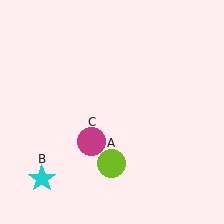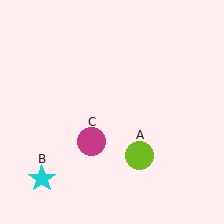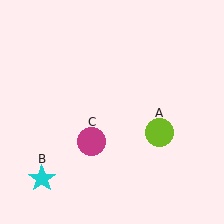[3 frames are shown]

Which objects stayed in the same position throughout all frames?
Cyan star (object B) and magenta circle (object C) remained stationary.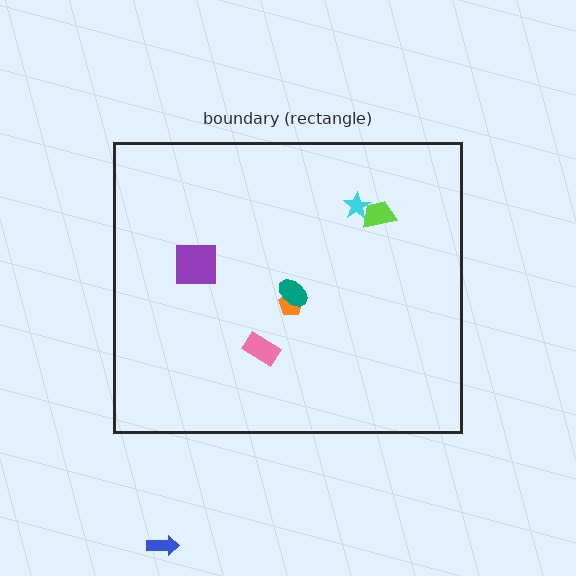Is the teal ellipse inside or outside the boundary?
Inside.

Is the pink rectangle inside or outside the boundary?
Inside.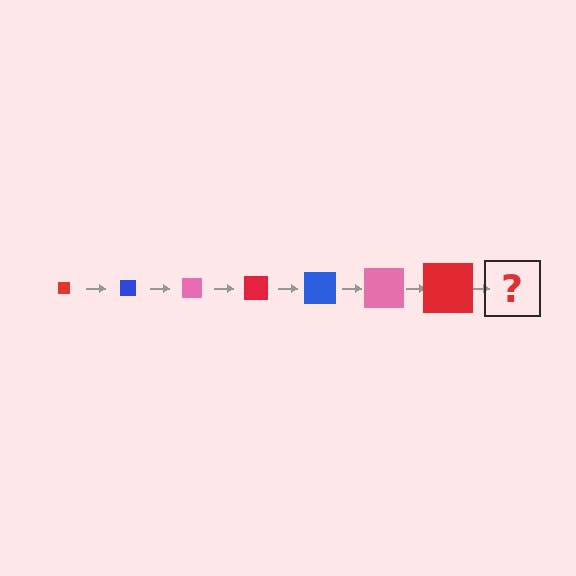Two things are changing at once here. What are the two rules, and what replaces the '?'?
The two rules are that the square grows larger each step and the color cycles through red, blue, and pink. The '?' should be a blue square, larger than the previous one.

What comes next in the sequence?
The next element should be a blue square, larger than the previous one.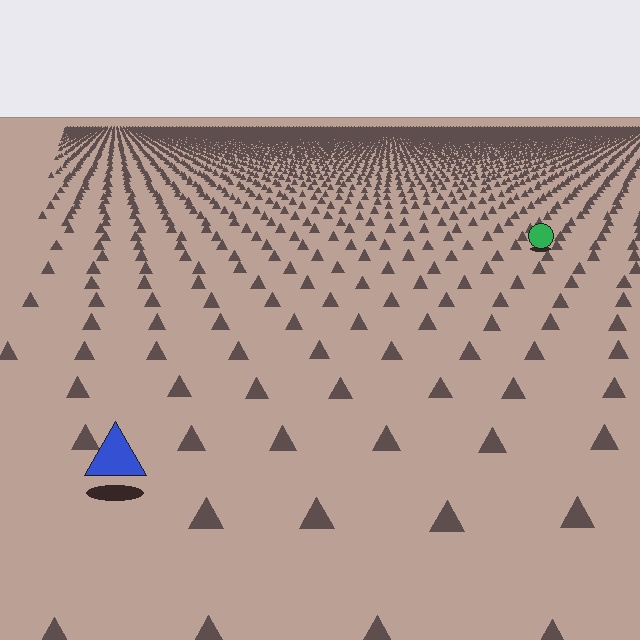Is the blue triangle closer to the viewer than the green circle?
Yes. The blue triangle is closer — you can tell from the texture gradient: the ground texture is coarser near it.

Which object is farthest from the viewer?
The green circle is farthest from the viewer. It appears smaller and the ground texture around it is denser.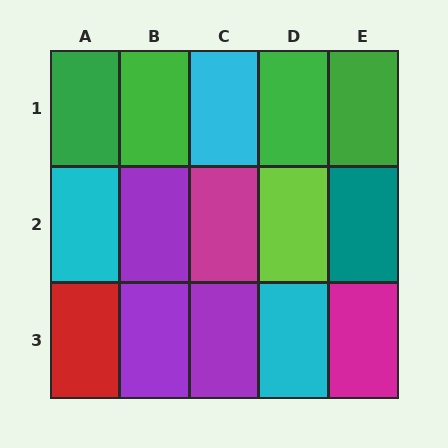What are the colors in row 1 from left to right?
Green, green, cyan, green, green.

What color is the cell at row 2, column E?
Teal.